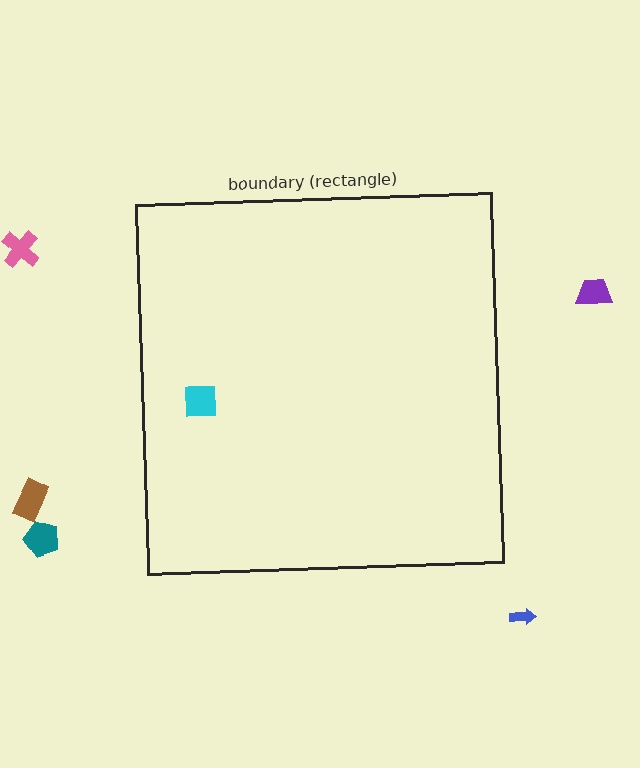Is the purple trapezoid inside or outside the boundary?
Outside.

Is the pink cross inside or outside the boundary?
Outside.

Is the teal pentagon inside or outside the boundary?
Outside.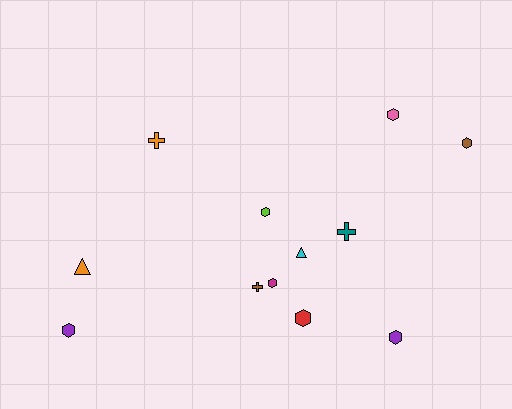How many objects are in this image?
There are 12 objects.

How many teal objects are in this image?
There is 1 teal object.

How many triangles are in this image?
There are 2 triangles.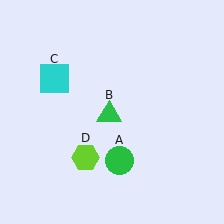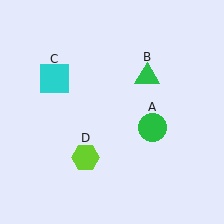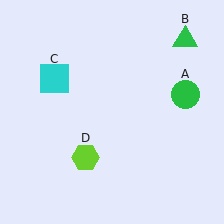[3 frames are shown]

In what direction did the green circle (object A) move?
The green circle (object A) moved up and to the right.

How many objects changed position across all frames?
2 objects changed position: green circle (object A), green triangle (object B).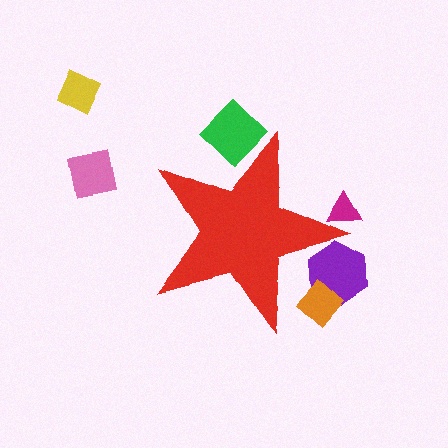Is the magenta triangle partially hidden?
Yes, the magenta triangle is partially hidden behind the red star.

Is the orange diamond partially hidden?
Yes, the orange diamond is partially hidden behind the red star.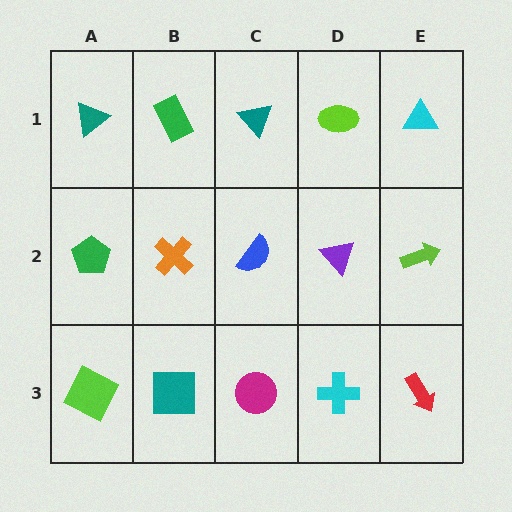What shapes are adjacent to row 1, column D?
A purple triangle (row 2, column D), a teal triangle (row 1, column C), a cyan triangle (row 1, column E).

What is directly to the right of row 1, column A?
A green rectangle.